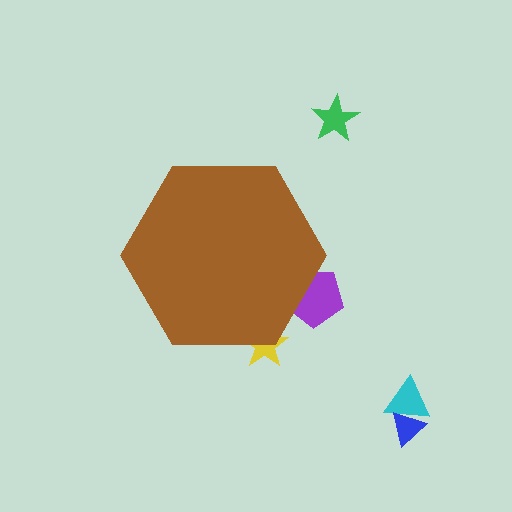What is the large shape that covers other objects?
A brown hexagon.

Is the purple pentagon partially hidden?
Yes, the purple pentagon is partially hidden behind the brown hexagon.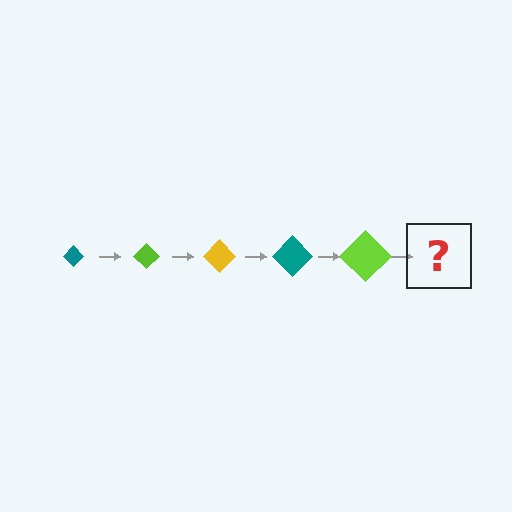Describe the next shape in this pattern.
It should be a yellow diamond, larger than the previous one.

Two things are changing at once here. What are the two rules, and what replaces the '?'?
The two rules are that the diamond grows larger each step and the color cycles through teal, lime, and yellow. The '?' should be a yellow diamond, larger than the previous one.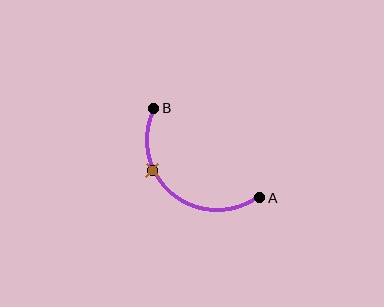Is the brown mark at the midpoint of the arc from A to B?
No. The brown mark lies on the arc but is closer to endpoint B. The arc midpoint would be at the point on the curve equidistant along the arc from both A and B.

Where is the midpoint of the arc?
The arc midpoint is the point on the curve farthest from the straight line joining A and B. It sits below and to the left of that line.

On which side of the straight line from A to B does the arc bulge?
The arc bulges below and to the left of the straight line connecting A and B.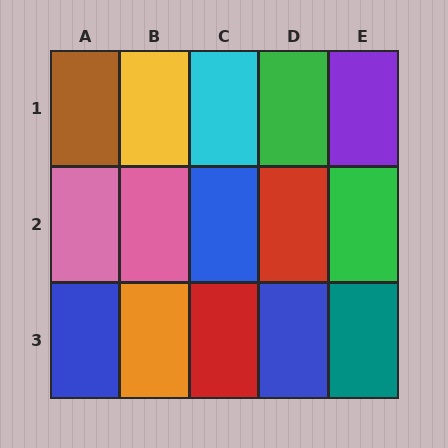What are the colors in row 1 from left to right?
Brown, yellow, cyan, green, purple.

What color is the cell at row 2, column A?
Pink.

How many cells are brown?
1 cell is brown.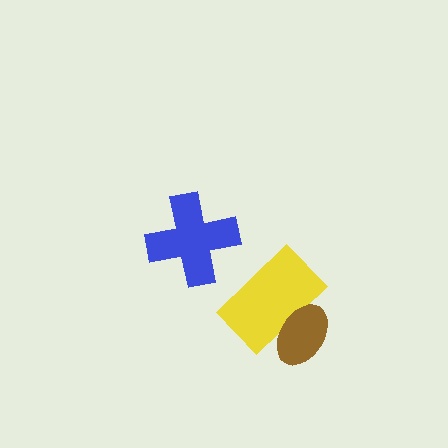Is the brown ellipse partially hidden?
No, no other shape covers it.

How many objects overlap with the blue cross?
0 objects overlap with the blue cross.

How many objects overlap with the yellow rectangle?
1 object overlaps with the yellow rectangle.